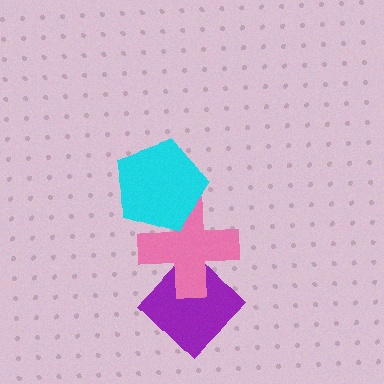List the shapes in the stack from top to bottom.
From top to bottom: the cyan pentagon, the pink cross, the purple diamond.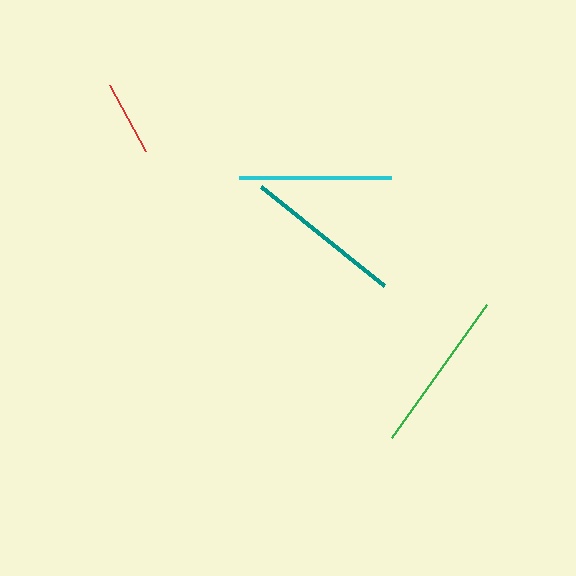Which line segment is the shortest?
The red line is the shortest at approximately 75 pixels.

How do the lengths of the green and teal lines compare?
The green and teal lines are approximately the same length.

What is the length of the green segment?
The green segment is approximately 163 pixels long.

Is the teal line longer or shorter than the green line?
The green line is longer than the teal line.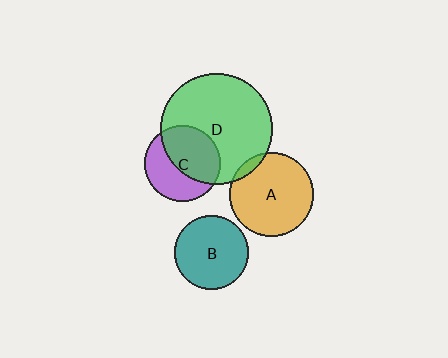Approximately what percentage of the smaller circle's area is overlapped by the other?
Approximately 55%.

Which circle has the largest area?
Circle D (green).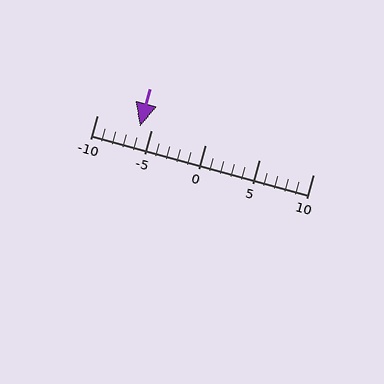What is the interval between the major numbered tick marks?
The major tick marks are spaced 5 units apart.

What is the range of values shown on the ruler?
The ruler shows values from -10 to 10.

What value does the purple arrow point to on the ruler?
The purple arrow points to approximately -6.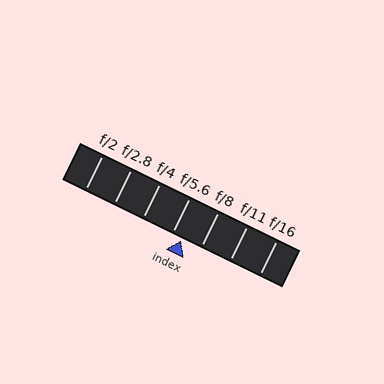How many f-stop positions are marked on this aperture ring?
There are 7 f-stop positions marked.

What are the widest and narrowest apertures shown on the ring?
The widest aperture shown is f/2 and the narrowest is f/16.